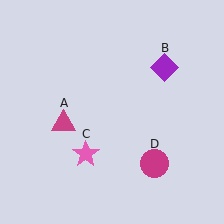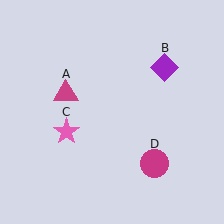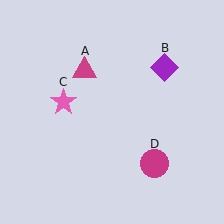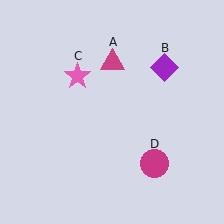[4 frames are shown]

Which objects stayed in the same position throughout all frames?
Purple diamond (object B) and magenta circle (object D) remained stationary.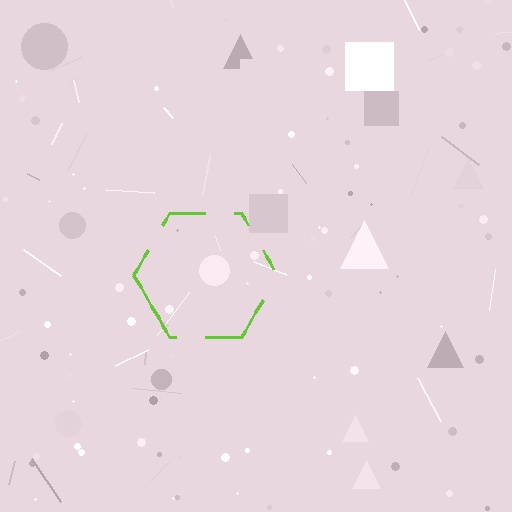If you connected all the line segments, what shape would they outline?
They would outline a hexagon.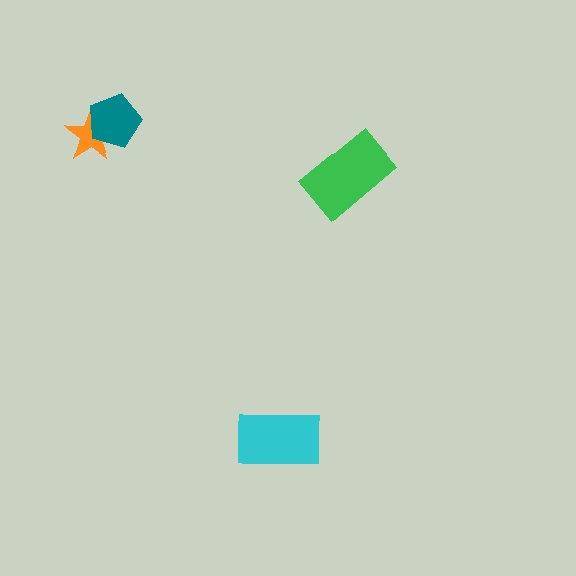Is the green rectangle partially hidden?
No, no other shape covers it.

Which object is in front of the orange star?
The teal pentagon is in front of the orange star.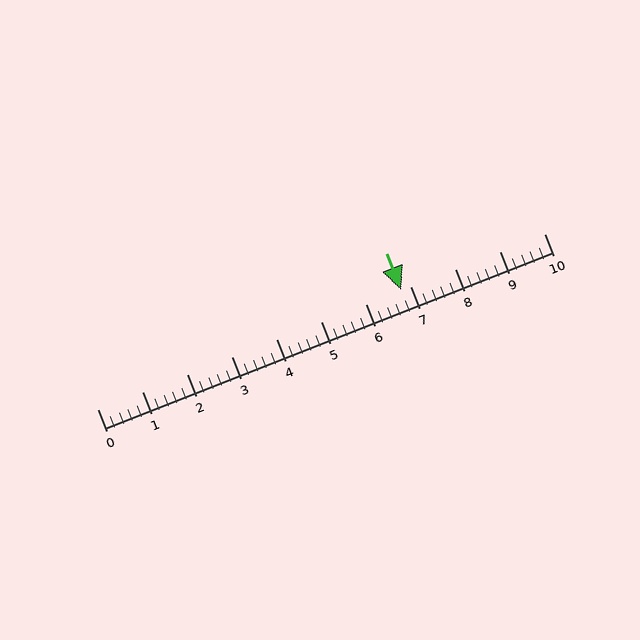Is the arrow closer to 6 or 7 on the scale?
The arrow is closer to 7.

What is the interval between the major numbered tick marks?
The major tick marks are spaced 1 units apart.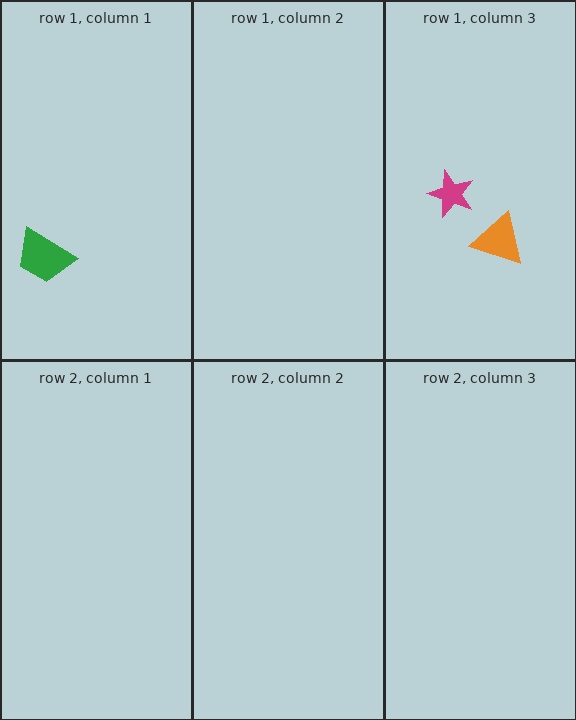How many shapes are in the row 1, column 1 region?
1.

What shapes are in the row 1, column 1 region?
The green trapezoid.